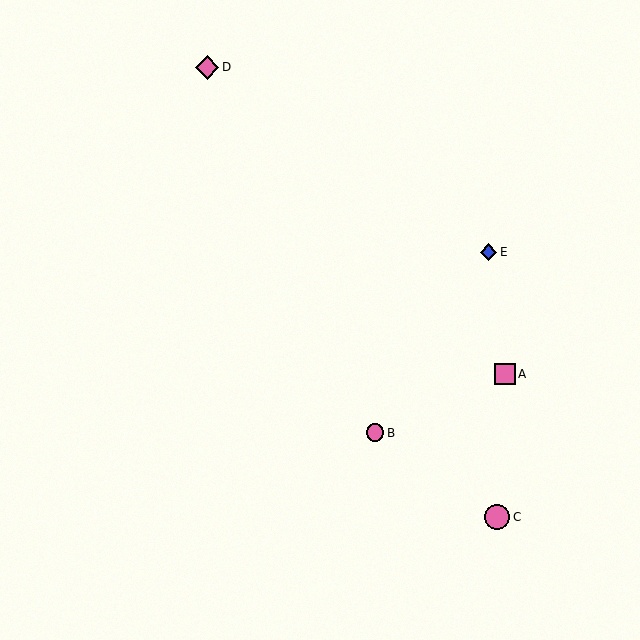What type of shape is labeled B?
Shape B is a pink circle.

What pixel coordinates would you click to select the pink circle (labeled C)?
Click at (497, 517) to select the pink circle C.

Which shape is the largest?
The pink circle (labeled C) is the largest.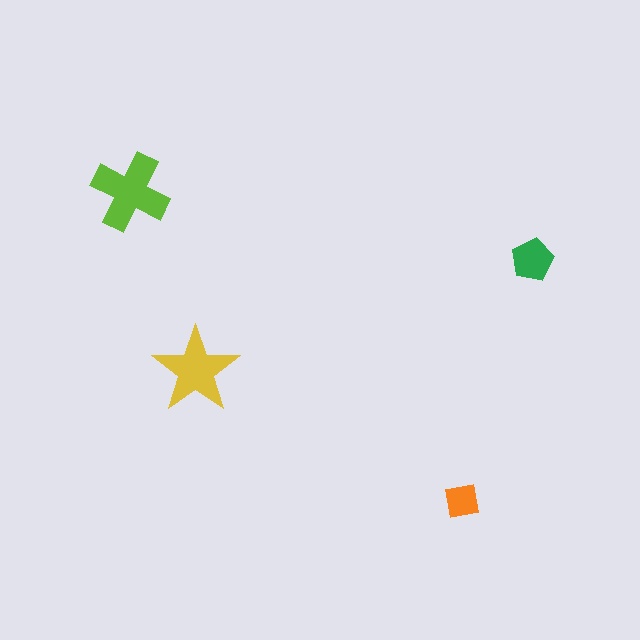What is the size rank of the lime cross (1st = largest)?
1st.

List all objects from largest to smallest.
The lime cross, the yellow star, the green pentagon, the orange square.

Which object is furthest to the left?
The lime cross is leftmost.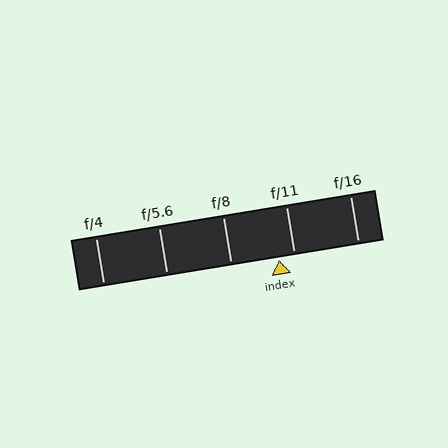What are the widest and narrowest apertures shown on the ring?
The widest aperture shown is f/4 and the narrowest is f/16.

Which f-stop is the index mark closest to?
The index mark is closest to f/11.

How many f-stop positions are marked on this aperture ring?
There are 5 f-stop positions marked.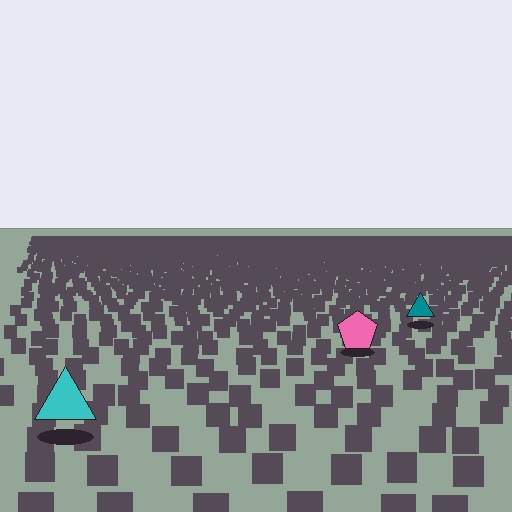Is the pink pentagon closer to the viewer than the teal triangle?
Yes. The pink pentagon is closer — you can tell from the texture gradient: the ground texture is coarser near it.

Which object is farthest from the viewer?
The teal triangle is farthest from the viewer. It appears smaller and the ground texture around it is denser.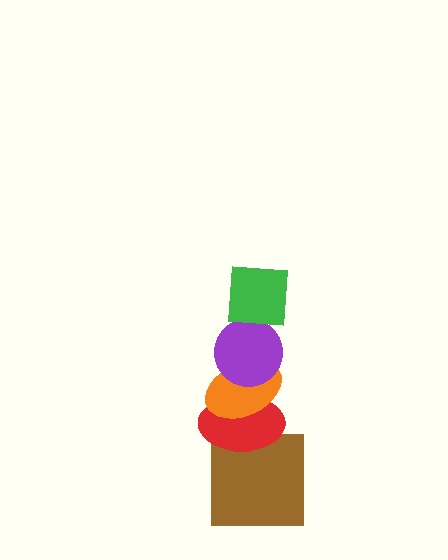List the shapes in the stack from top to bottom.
From top to bottom: the green square, the purple circle, the orange ellipse, the red ellipse, the brown square.